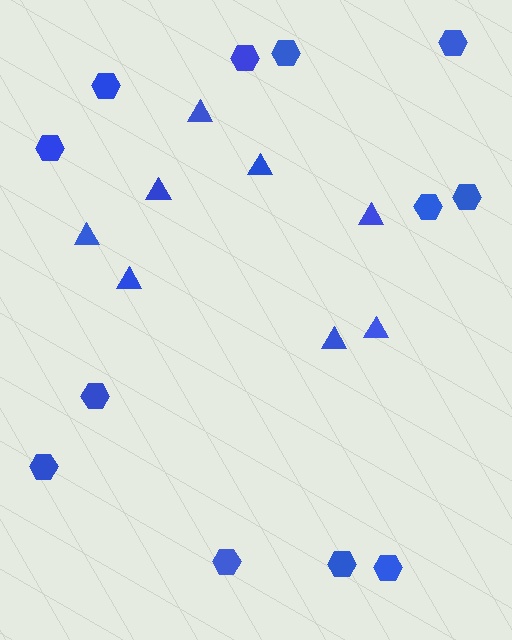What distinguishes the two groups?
There are 2 groups: one group of triangles (8) and one group of hexagons (12).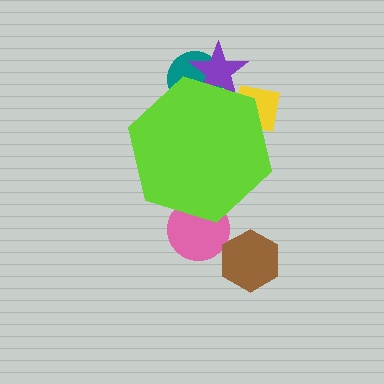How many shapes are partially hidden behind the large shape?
4 shapes are partially hidden.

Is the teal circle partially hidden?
Yes, the teal circle is partially hidden behind the lime hexagon.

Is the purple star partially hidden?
Yes, the purple star is partially hidden behind the lime hexagon.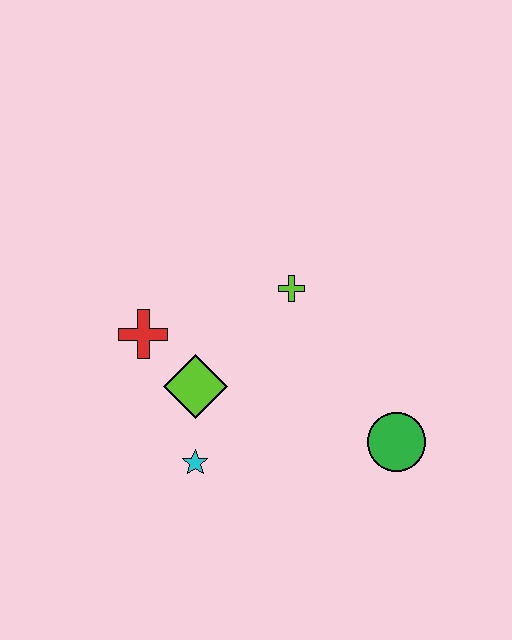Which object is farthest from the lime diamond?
The green circle is farthest from the lime diamond.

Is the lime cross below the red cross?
No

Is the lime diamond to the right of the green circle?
No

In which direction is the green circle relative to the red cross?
The green circle is to the right of the red cross.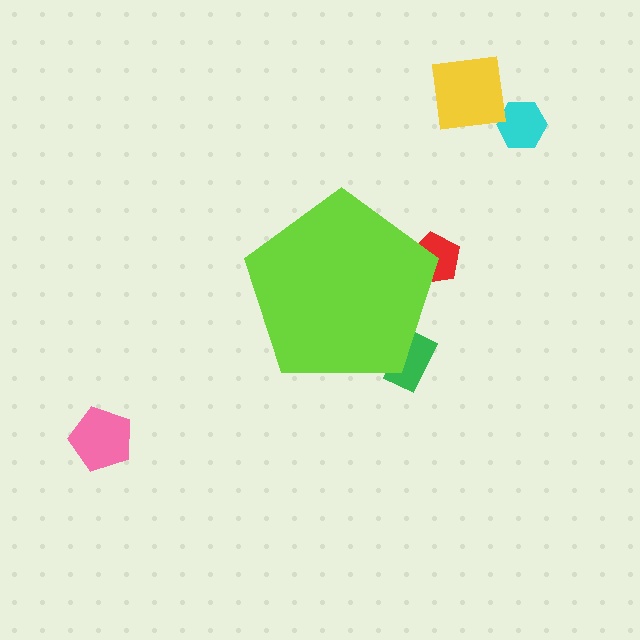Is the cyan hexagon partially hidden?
No, the cyan hexagon is fully visible.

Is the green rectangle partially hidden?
Yes, the green rectangle is partially hidden behind the lime pentagon.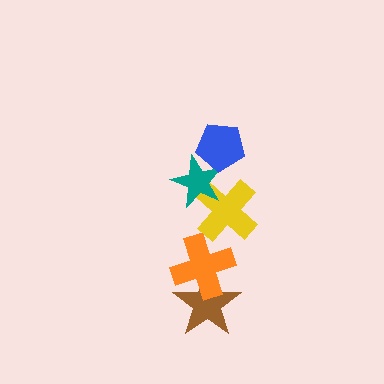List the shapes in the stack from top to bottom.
From top to bottom: the blue pentagon, the teal star, the yellow cross, the orange cross, the brown star.